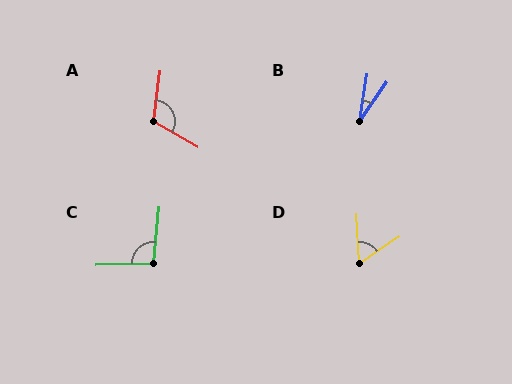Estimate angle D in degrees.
Approximately 58 degrees.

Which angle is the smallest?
B, at approximately 25 degrees.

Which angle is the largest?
A, at approximately 113 degrees.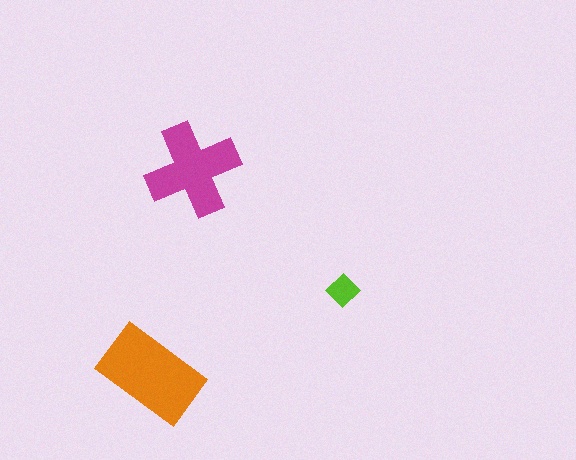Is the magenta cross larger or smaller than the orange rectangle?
Smaller.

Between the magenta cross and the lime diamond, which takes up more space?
The magenta cross.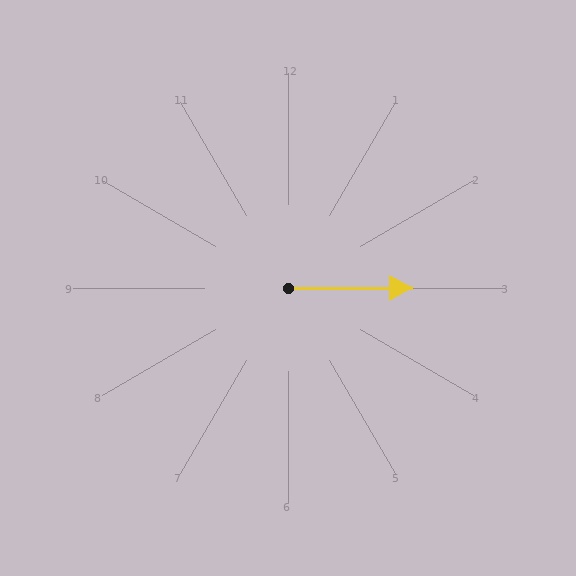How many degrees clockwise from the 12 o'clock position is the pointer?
Approximately 90 degrees.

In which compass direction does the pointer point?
East.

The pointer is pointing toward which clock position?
Roughly 3 o'clock.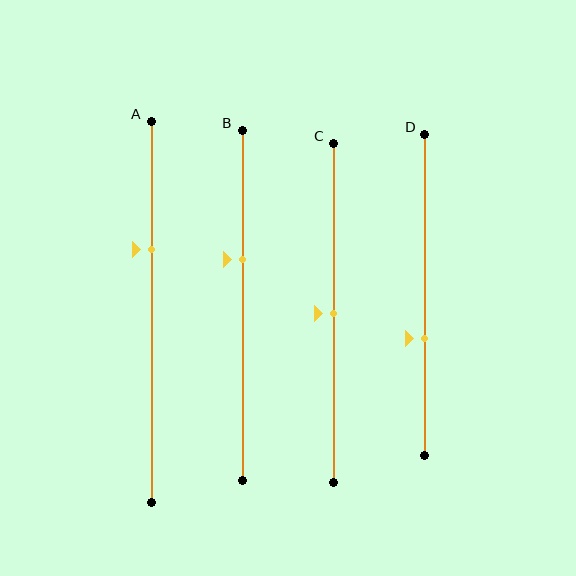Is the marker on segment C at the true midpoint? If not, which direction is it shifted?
Yes, the marker on segment C is at the true midpoint.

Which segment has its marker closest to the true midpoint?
Segment C has its marker closest to the true midpoint.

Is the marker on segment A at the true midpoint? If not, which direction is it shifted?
No, the marker on segment A is shifted upward by about 16% of the segment length.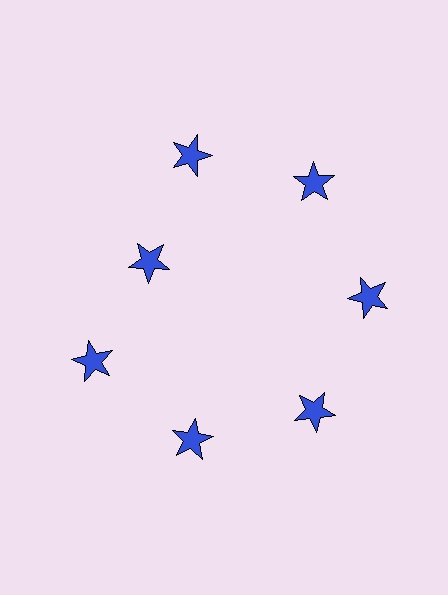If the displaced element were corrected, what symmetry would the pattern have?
It would have 7-fold rotational symmetry — the pattern would map onto itself every 51 degrees.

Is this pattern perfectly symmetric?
No. The 7 blue stars are arranged in a ring, but one element near the 10 o'clock position is pulled inward toward the center, breaking the 7-fold rotational symmetry.